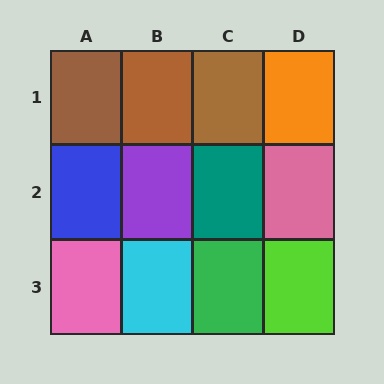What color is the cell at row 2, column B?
Purple.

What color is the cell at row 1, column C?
Brown.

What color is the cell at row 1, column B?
Brown.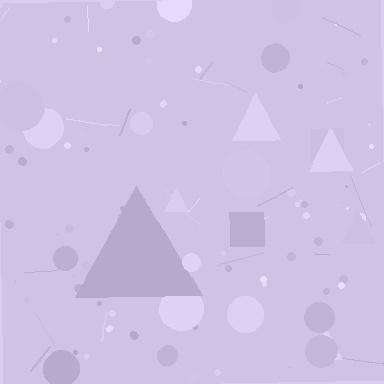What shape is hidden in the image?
A triangle is hidden in the image.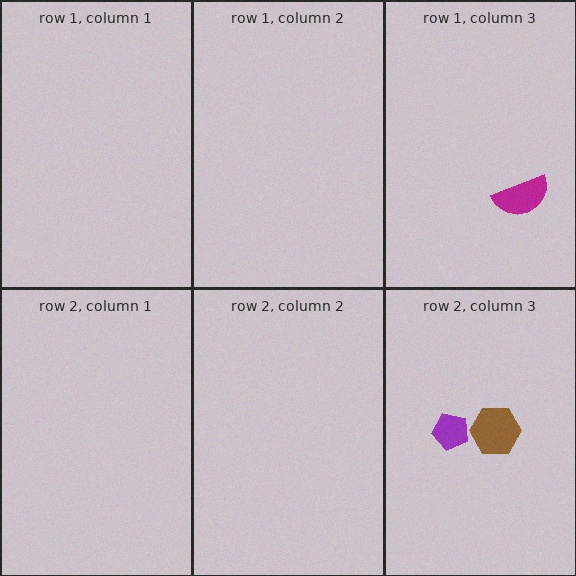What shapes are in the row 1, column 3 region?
The magenta semicircle.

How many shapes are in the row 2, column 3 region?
2.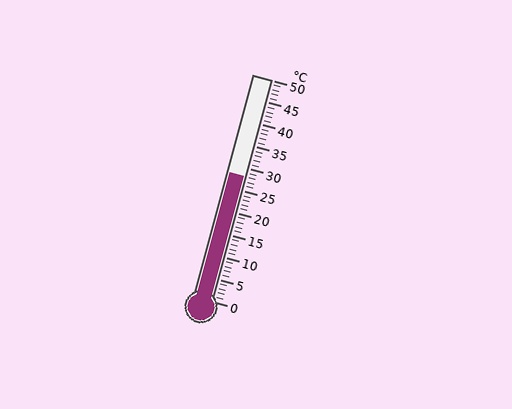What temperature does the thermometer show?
The thermometer shows approximately 28°C.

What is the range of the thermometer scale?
The thermometer scale ranges from 0°C to 50°C.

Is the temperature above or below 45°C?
The temperature is below 45°C.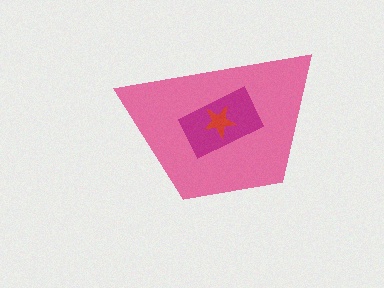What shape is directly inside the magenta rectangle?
The red star.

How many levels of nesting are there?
3.